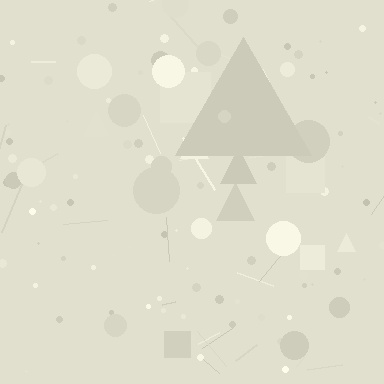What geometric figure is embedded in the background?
A triangle is embedded in the background.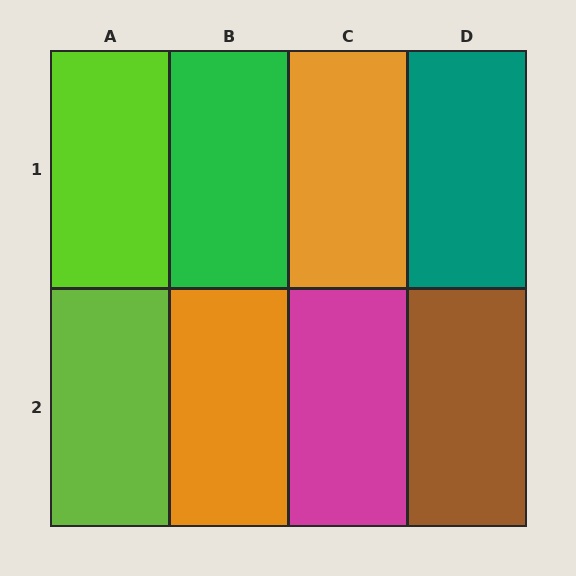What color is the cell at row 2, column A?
Lime.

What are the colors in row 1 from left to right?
Lime, green, orange, teal.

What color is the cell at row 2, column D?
Brown.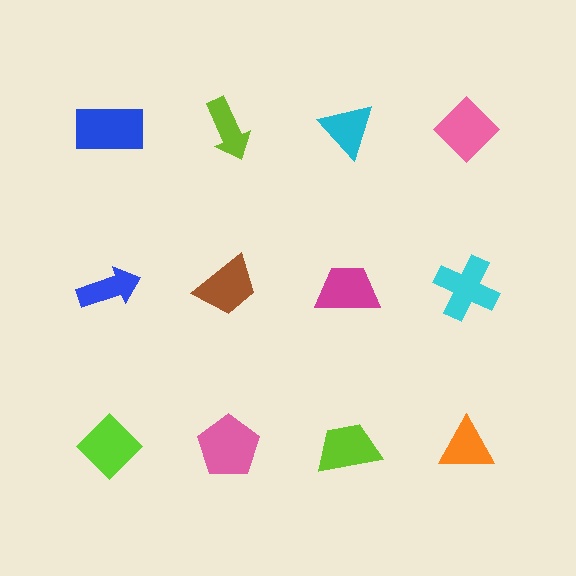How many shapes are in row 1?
4 shapes.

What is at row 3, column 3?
A lime trapezoid.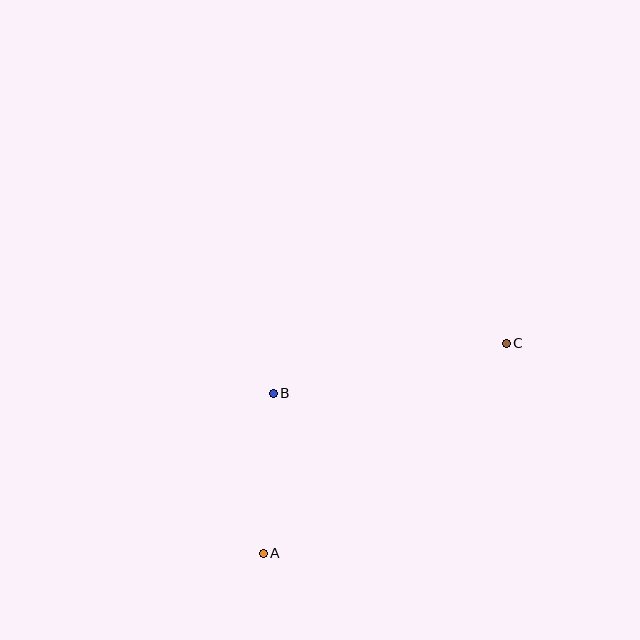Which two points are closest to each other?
Points A and B are closest to each other.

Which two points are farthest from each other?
Points A and C are farthest from each other.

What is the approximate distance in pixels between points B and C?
The distance between B and C is approximately 238 pixels.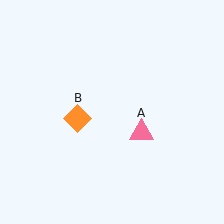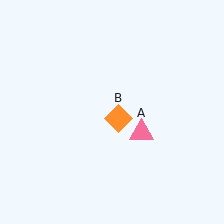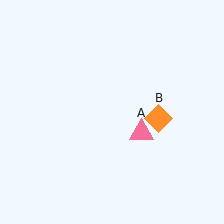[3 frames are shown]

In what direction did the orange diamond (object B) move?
The orange diamond (object B) moved right.